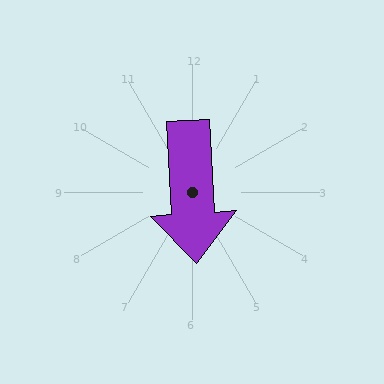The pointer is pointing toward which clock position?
Roughly 6 o'clock.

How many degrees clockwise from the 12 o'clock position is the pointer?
Approximately 177 degrees.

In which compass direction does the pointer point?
South.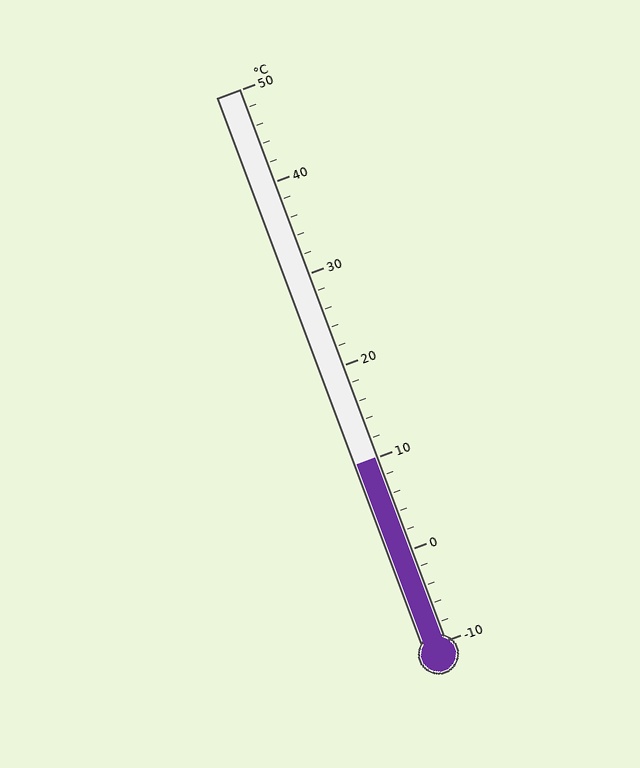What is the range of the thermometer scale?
The thermometer scale ranges from -10°C to 50°C.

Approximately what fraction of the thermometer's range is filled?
The thermometer is filled to approximately 35% of its range.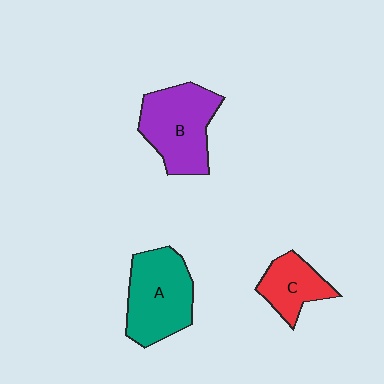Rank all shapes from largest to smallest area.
From largest to smallest: B (purple), A (teal), C (red).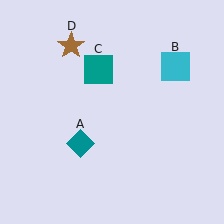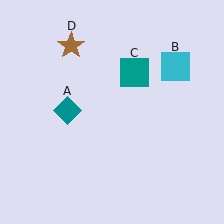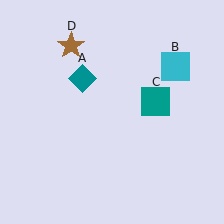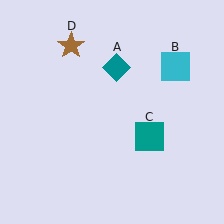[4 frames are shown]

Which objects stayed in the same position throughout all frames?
Cyan square (object B) and brown star (object D) remained stationary.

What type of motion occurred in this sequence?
The teal diamond (object A), teal square (object C) rotated clockwise around the center of the scene.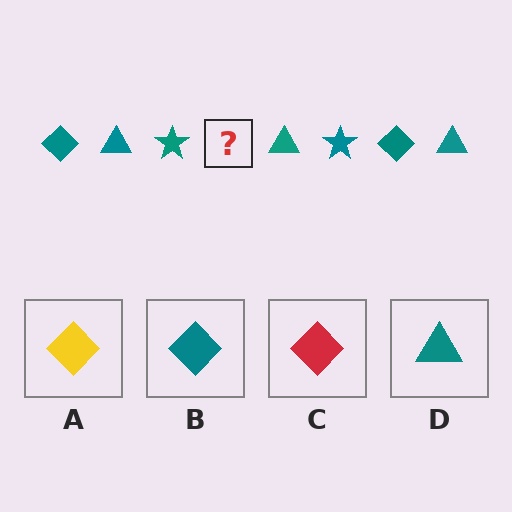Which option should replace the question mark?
Option B.